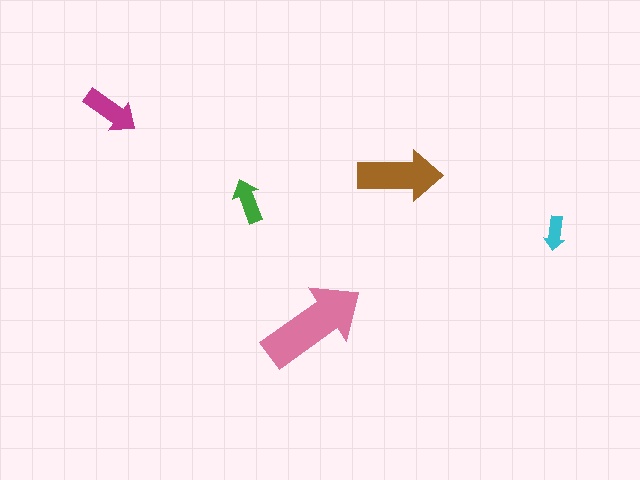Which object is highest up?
The magenta arrow is topmost.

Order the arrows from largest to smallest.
the pink one, the brown one, the magenta one, the green one, the cyan one.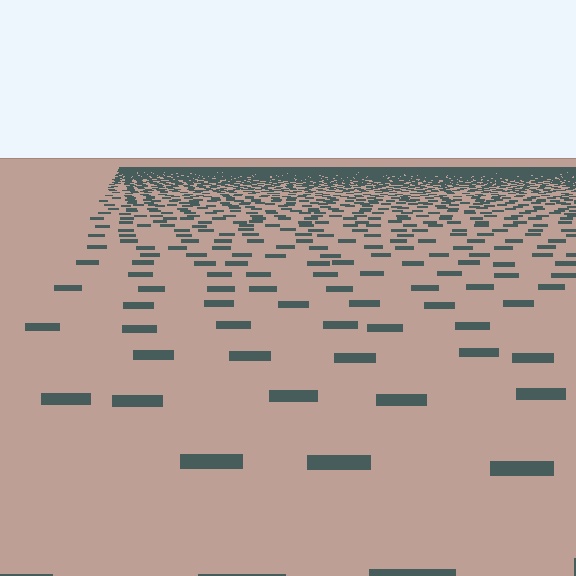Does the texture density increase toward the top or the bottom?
Density increases toward the top.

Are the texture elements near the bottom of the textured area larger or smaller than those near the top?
Larger. Near the bottom, elements are closer to the viewer and appear at a bigger on-screen size.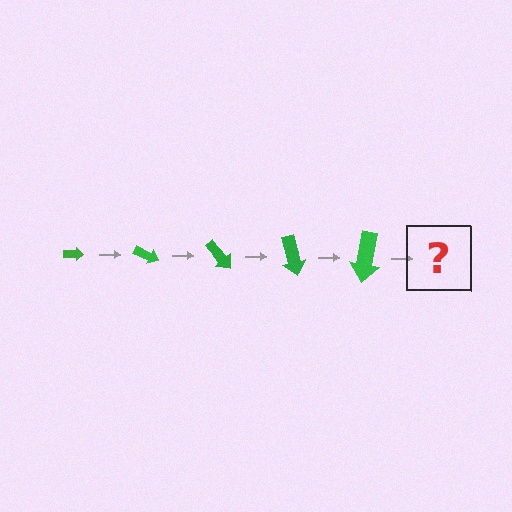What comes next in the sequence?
The next element should be an arrow, larger than the previous one and rotated 125 degrees from the start.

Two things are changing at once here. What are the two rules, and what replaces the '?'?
The two rules are that the arrow grows larger each step and it rotates 25 degrees each step. The '?' should be an arrow, larger than the previous one and rotated 125 degrees from the start.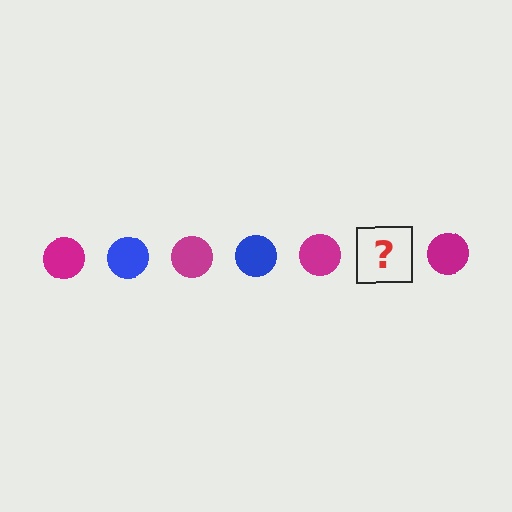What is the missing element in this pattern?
The missing element is a blue circle.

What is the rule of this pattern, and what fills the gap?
The rule is that the pattern cycles through magenta, blue circles. The gap should be filled with a blue circle.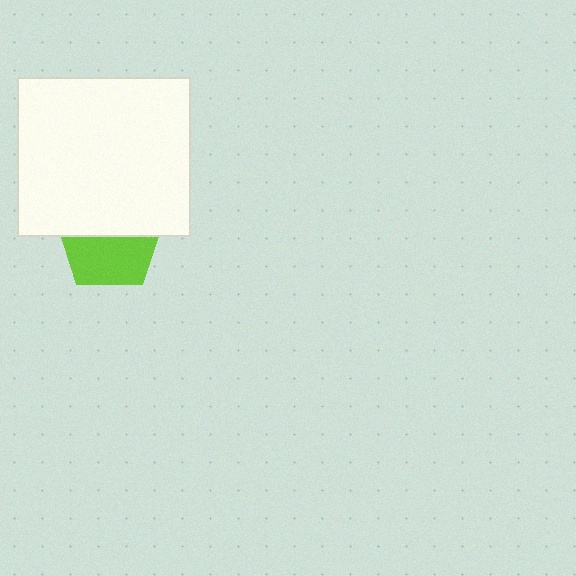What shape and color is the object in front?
The object in front is a white rectangle.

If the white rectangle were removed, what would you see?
You would see the complete lime pentagon.